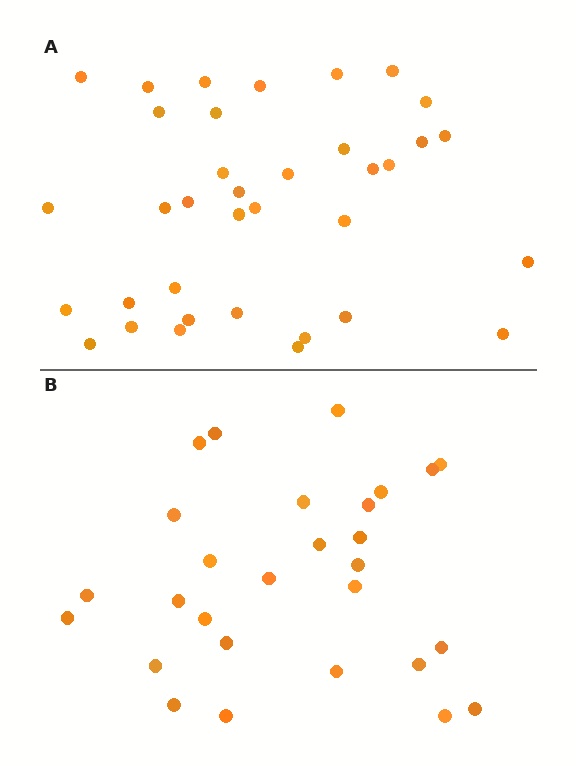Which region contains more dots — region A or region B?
Region A (the top region) has more dots.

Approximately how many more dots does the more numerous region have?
Region A has roughly 8 or so more dots than region B.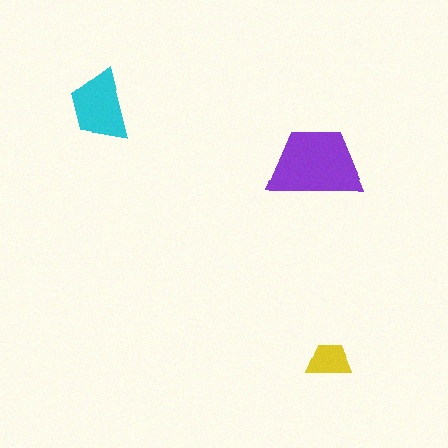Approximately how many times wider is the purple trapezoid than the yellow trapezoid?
About 2 times wider.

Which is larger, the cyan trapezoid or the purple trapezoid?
The purple one.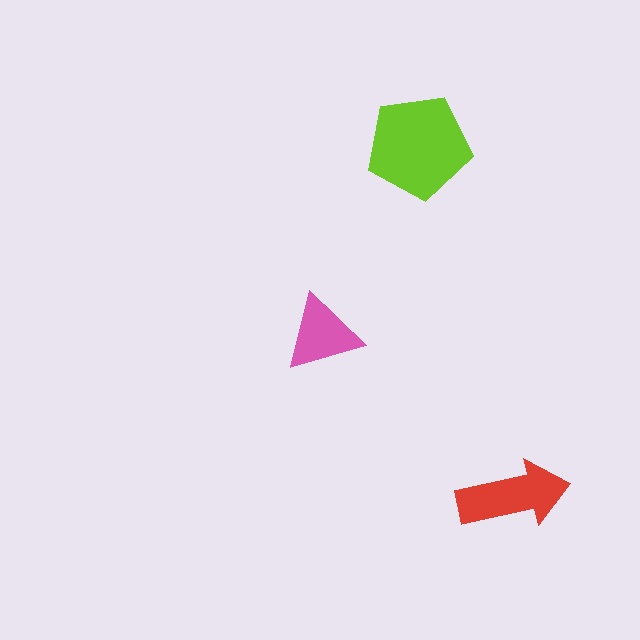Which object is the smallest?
The pink triangle.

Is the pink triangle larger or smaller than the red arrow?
Smaller.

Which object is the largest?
The lime pentagon.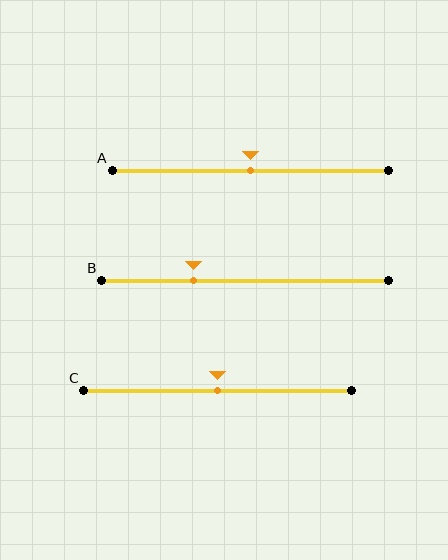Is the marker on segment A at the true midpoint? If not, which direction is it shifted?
Yes, the marker on segment A is at the true midpoint.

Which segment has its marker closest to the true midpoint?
Segment A has its marker closest to the true midpoint.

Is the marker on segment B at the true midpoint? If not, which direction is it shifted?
No, the marker on segment B is shifted to the left by about 18% of the segment length.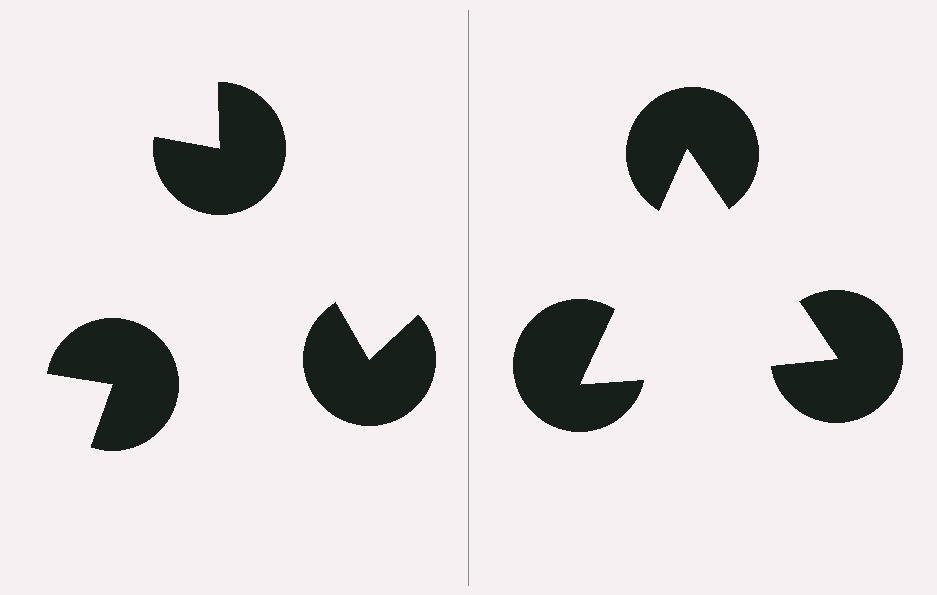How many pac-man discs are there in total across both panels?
6 — 3 on each side.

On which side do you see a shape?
An illusory triangle appears on the right side. On the left side the wedge cuts are rotated, so no coherent shape forms.